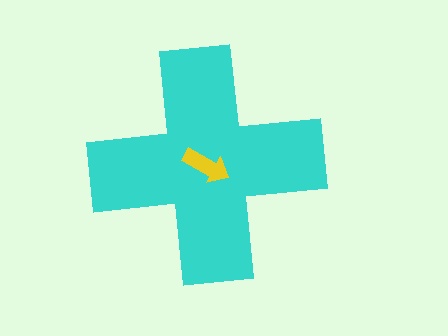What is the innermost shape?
The yellow arrow.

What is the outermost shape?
The cyan cross.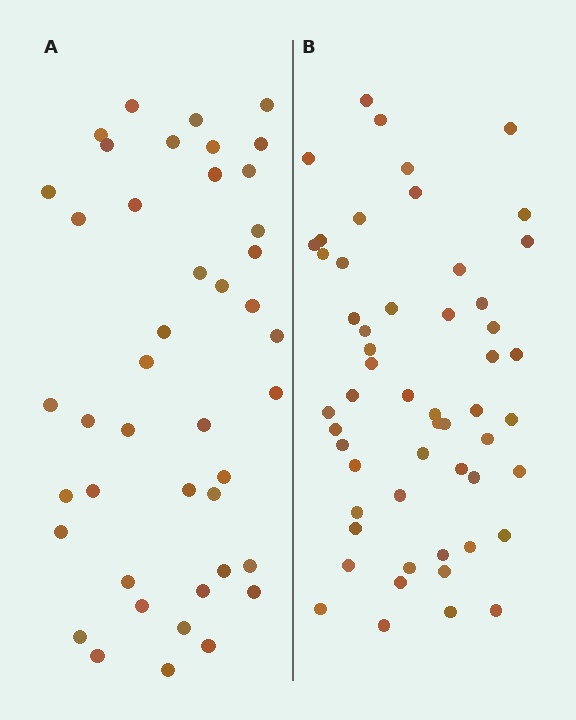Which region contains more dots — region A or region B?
Region B (the right region) has more dots.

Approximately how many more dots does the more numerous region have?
Region B has roughly 12 or so more dots than region A.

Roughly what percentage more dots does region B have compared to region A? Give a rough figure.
About 25% more.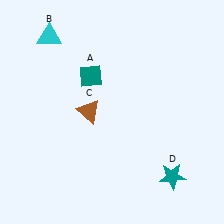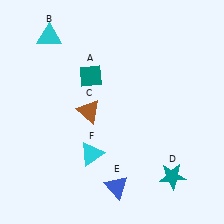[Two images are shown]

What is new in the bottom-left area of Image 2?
A cyan triangle (F) was added in the bottom-left area of Image 2.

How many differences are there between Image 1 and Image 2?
There are 2 differences between the two images.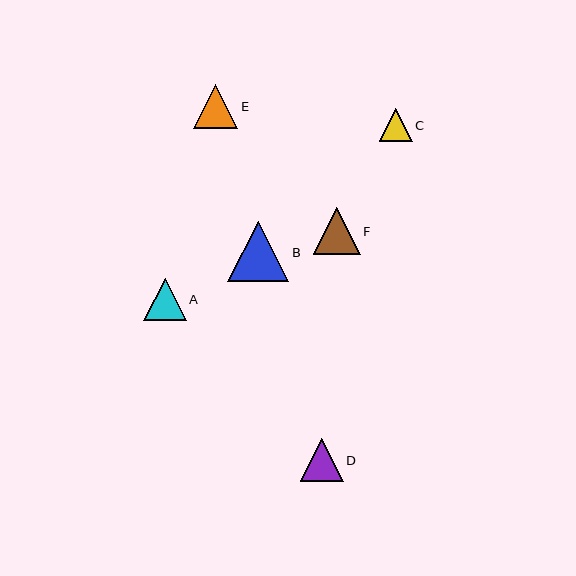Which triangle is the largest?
Triangle B is the largest with a size of approximately 61 pixels.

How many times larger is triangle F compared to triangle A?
Triangle F is approximately 1.1 times the size of triangle A.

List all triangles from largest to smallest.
From largest to smallest: B, F, E, D, A, C.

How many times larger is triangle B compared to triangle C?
Triangle B is approximately 1.8 times the size of triangle C.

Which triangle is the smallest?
Triangle C is the smallest with a size of approximately 33 pixels.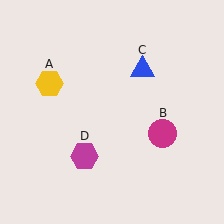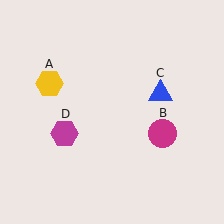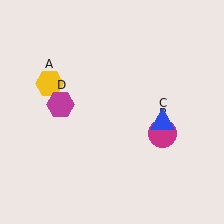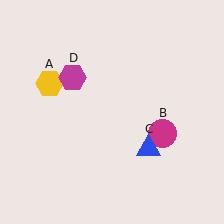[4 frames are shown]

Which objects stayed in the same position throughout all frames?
Yellow hexagon (object A) and magenta circle (object B) remained stationary.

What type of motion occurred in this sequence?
The blue triangle (object C), magenta hexagon (object D) rotated clockwise around the center of the scene.